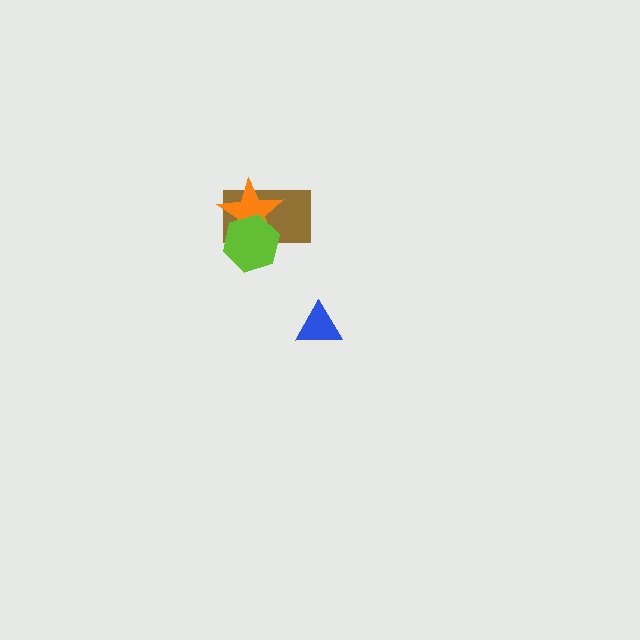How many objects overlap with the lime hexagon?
2 objects overlap with the lime hexagon.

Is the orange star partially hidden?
Yes, it is partially covered by another shape.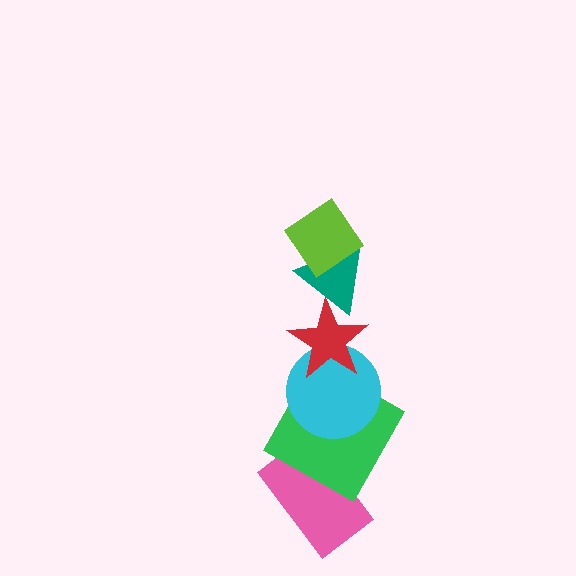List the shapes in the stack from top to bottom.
From top to bottom: the lime diamond, the teal triangle, the red star, the cyan circle, the green square, the pink rectangle.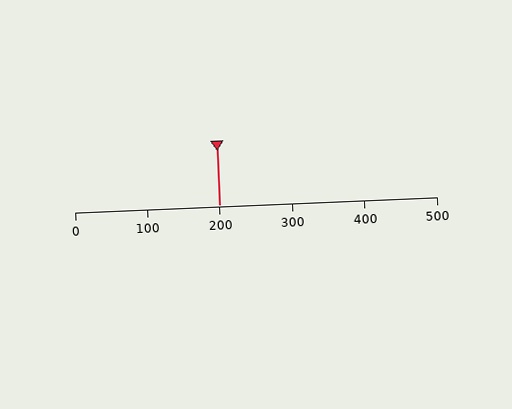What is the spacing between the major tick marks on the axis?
The major ticks are spaced 100 apart.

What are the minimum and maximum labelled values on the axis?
The axis runs from 0 to 500.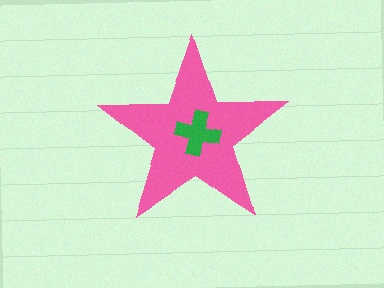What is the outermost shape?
The pink star.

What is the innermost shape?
The green cross.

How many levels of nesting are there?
2.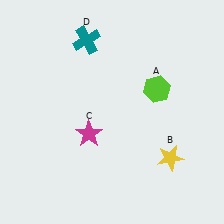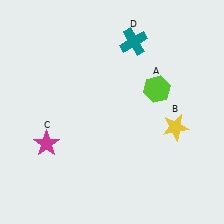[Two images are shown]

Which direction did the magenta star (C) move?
The magenta star (C) moved left.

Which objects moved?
The objects that moved are: the yellow star (B), the magenta star (C), the teal cross (D).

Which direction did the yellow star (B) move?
The yellow star (B) moved up.